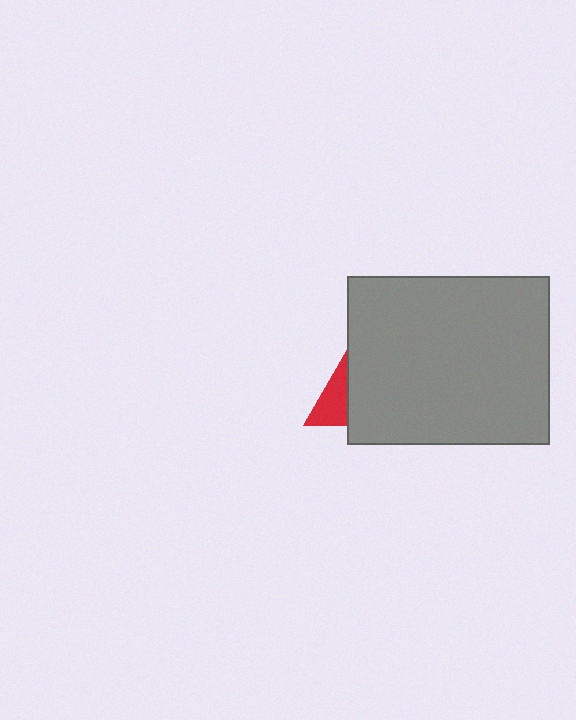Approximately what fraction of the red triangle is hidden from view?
Roughly 64% of the red triangle is hidden behind the gray rectangle.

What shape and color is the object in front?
The object in front is a gray rectangle.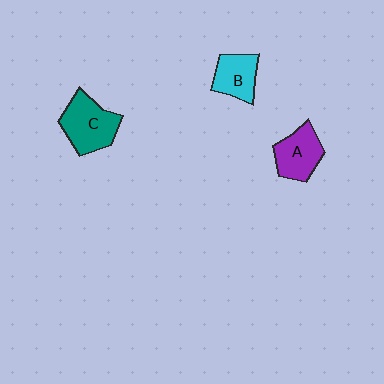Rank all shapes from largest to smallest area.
From largest to smallest: C (teal), A (purple), B (cyan).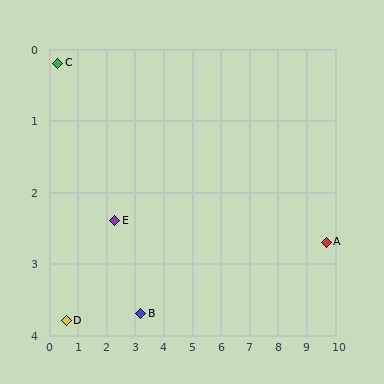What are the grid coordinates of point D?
Point D is at approximately (0.6, 3.8).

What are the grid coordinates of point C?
Point C is at approximately (0.3, 0.2).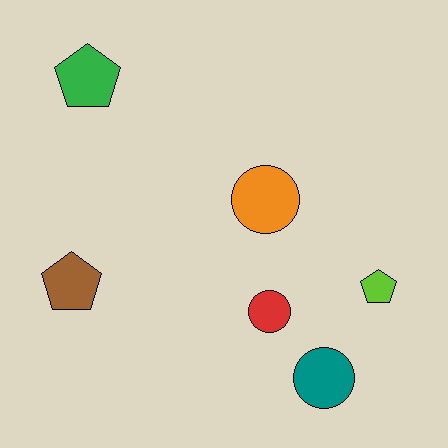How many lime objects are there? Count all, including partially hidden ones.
There is 1 lime object.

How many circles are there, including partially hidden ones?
There are 3 circles.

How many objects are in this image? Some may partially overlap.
There are 6 objects.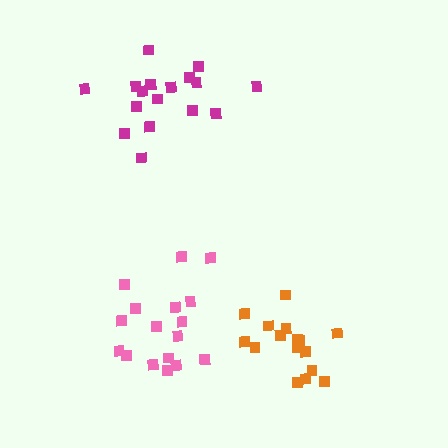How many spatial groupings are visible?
There are 3 spatial groupings.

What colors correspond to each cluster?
The clusters are colored: magenta, orange, pink.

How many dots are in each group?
Group 1: 17 dots, Group 2: 16 dots, Group 3: 18 dots (51 total).